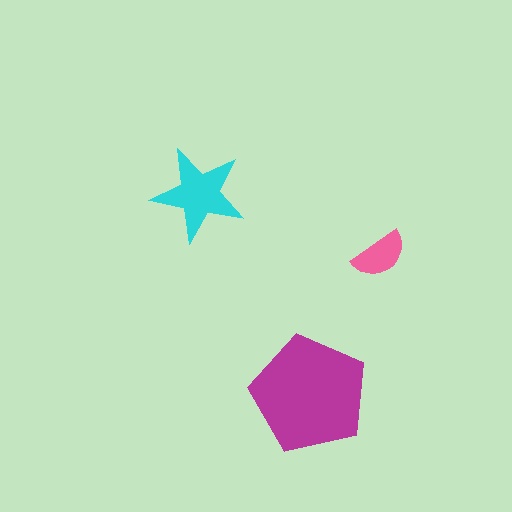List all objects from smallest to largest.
The pink semicircle, the cyan star, the magenta pentagon.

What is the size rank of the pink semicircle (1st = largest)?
3rd.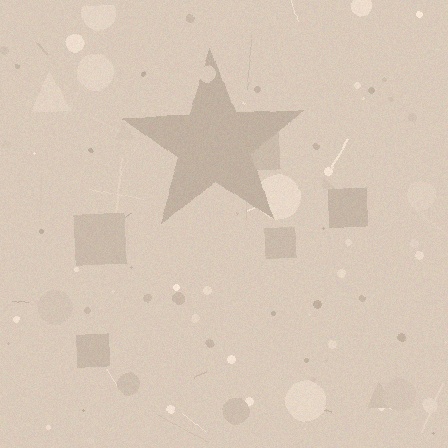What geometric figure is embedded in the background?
A star is embedded in the background.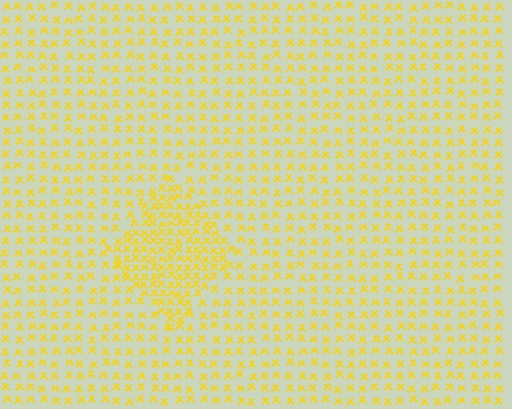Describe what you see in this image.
The image contains small yellow elements arranged at two different densities. A diamond-shaped region is visible where the elements are more densely packed than the surrounding area.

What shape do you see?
I see a diamond.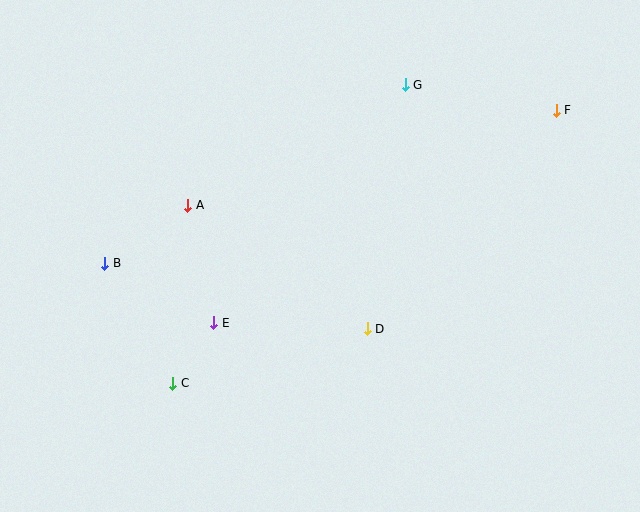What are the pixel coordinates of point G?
Point G is at (405, 85).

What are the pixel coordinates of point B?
Point B is at (105, 263).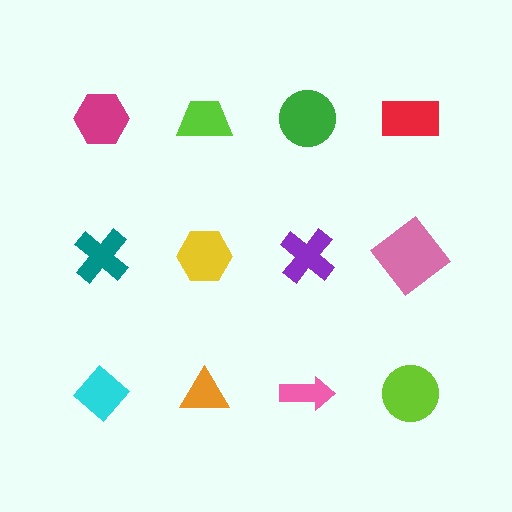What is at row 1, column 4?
A red rectangle.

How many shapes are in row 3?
4 shapes.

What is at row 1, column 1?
A magenta hexagon.